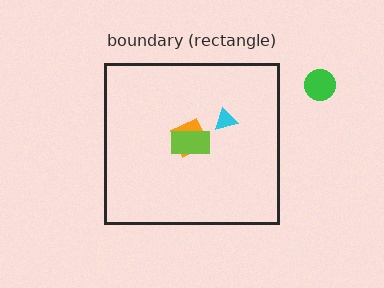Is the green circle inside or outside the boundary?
Outside.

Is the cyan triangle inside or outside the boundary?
Inside.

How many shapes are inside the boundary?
3 inside, 1 outside.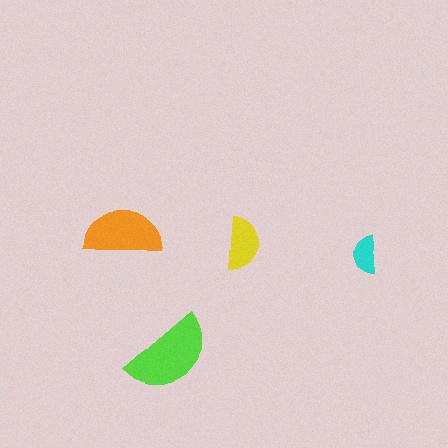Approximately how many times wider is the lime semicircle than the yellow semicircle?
About 1.5 times wider.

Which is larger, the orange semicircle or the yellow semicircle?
The orange one.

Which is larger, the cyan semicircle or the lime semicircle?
The lime one.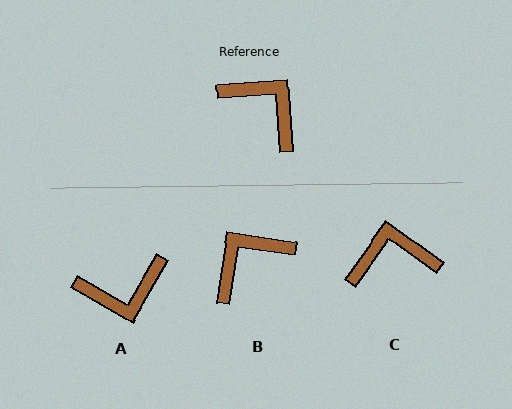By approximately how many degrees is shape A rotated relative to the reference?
Approximately 124 degrees clockwise.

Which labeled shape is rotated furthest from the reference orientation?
A, about 124 degrees away.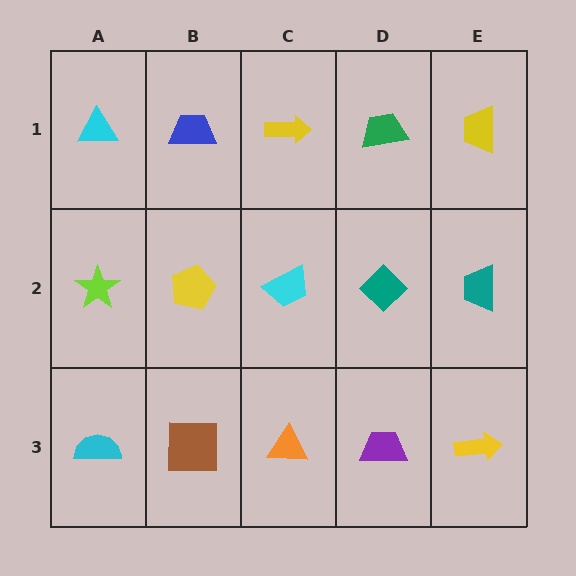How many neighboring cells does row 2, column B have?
4.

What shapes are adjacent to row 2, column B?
A blue trapezoid (row 1, column B), a brown square (row 3, column B), a lime star (row 2, column A), a cyan trapezoid (row 2, column C).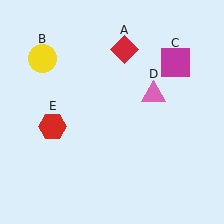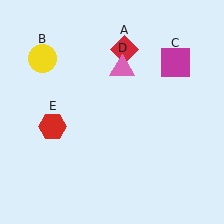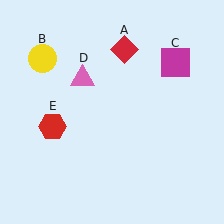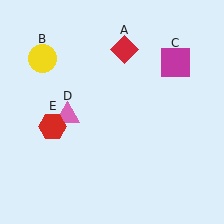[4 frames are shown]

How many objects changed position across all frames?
1 object changed position: pink triangle (object D).